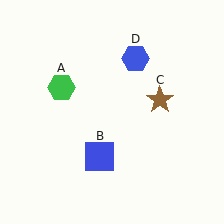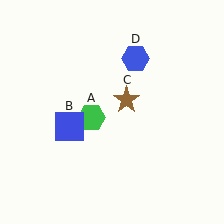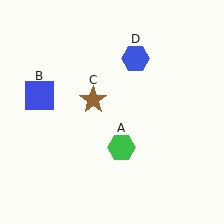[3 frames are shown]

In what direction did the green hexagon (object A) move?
The green hexagon (object A) moved down and to the right.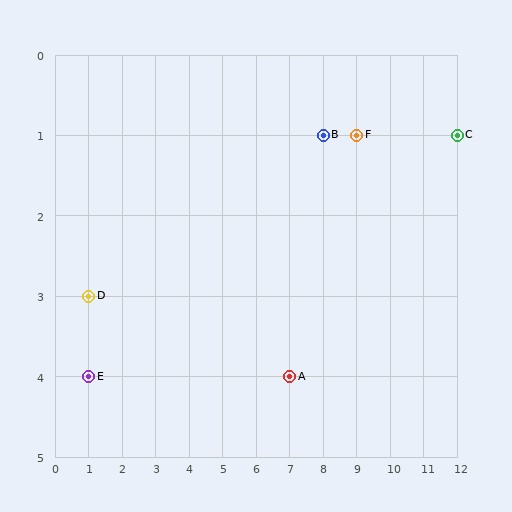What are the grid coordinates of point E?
Point E is at grid coordinates (1, 4).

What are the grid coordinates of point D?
Point D is at grid coordinates (1, 3).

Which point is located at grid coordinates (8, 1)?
Point B is at (8, 1).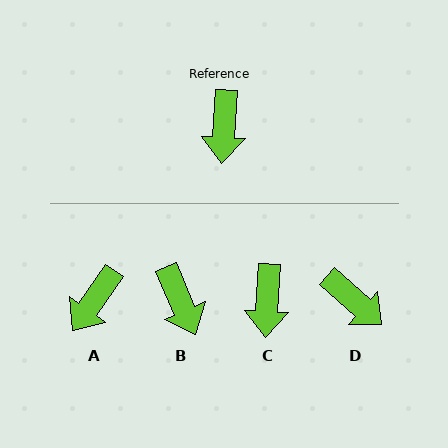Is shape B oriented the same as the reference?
No, it is off by about 27 degrees.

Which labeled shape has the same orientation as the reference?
C.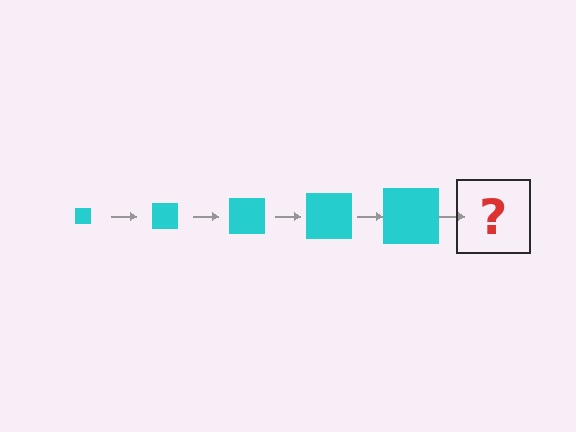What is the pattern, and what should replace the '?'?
The pattern is that the square gets progressively larger each step. The '?' should be a cyan square, larger than the previous one.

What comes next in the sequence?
The next element should be a cyan square, larger than the previous one.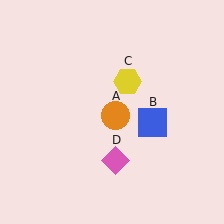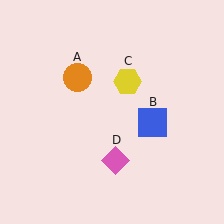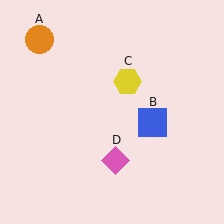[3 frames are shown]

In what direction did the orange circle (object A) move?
The orange circle (object A) moved up and to the left.